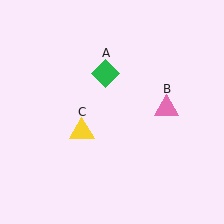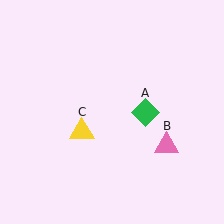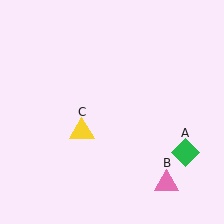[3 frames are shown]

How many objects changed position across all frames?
2 objects changed position: green diamond (object A), pink triangle (object B).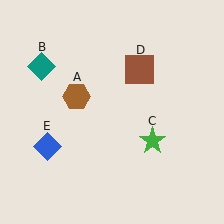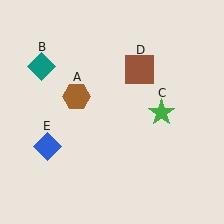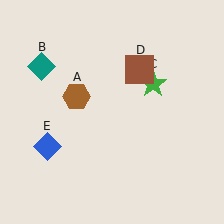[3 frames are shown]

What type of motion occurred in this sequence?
The green star (object C) rotated counterclockwise around the center of the scene.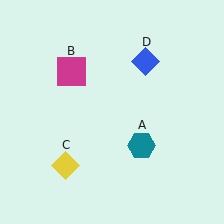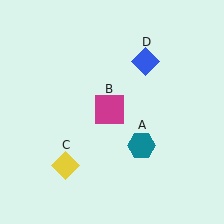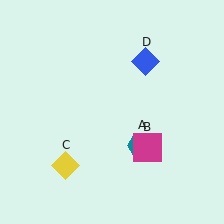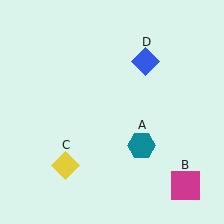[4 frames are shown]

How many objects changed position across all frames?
1 object changed position: magenta square (object B).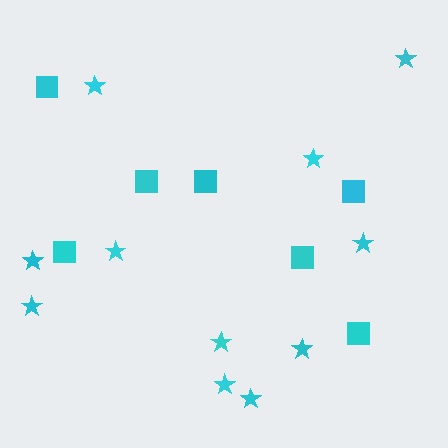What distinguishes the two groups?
There are 2 groups: one group of squares (7) and one group of stars (11).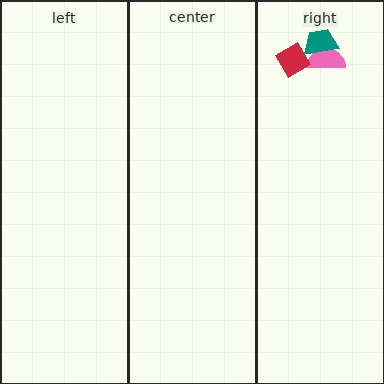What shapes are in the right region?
The pink semicircle, the teal trapezoid, the red diamond.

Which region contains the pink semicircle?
The right region.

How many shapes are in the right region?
3.